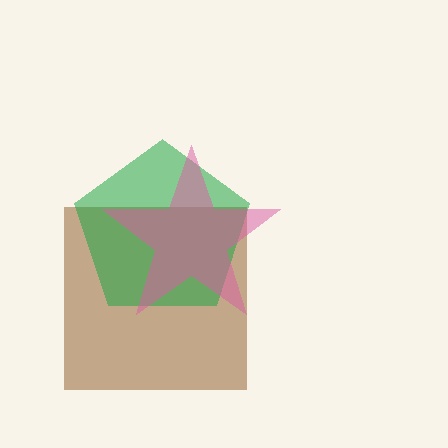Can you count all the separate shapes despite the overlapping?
Yes, there are 3 separate shapes.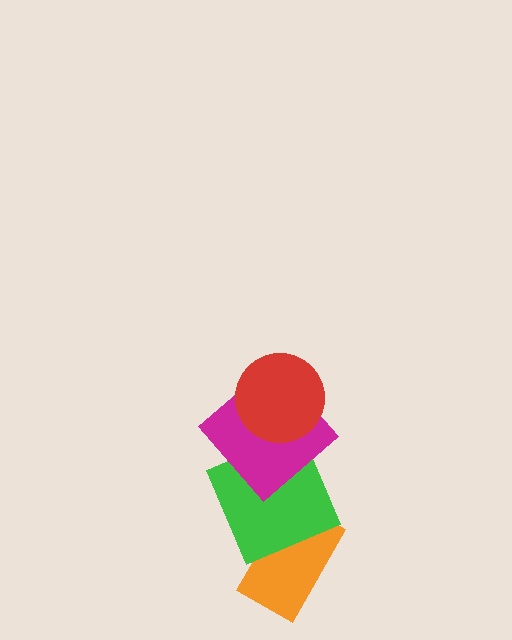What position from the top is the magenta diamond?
The magenta diamond is 2nd from the top.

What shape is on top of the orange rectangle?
The green square is on top of the orange rectangle.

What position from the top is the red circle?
The red circle is 1st from the top.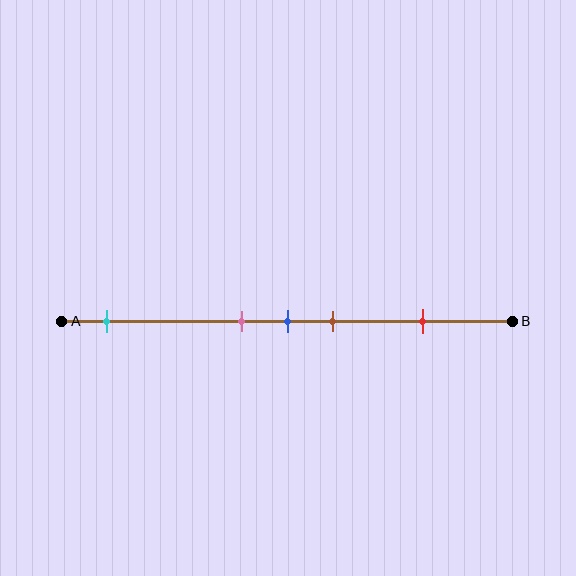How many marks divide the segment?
There are 5 marks dividing the segment.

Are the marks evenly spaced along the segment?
No, the marks are not evenly spaced.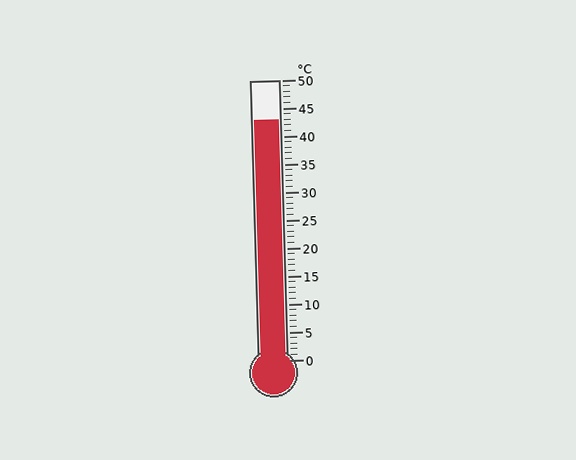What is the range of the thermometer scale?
The thermometer scale ranges from 0°C to 50°C.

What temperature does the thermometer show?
The thermometer shows approximately 43°C.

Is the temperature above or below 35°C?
The temperature is above 35°C.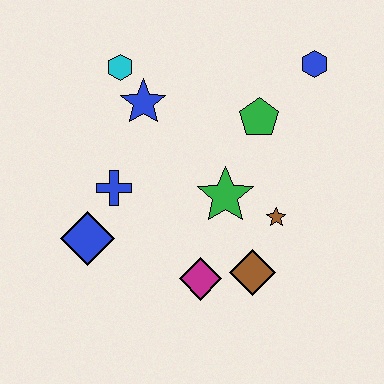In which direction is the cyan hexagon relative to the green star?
The cyan hexagon is above the green star.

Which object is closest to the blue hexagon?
The green pentagon is closest to the blue hexagon.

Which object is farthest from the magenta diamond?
The blue hexagon is farthest from the magenta diamond.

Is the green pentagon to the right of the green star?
Yes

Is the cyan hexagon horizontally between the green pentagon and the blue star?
No